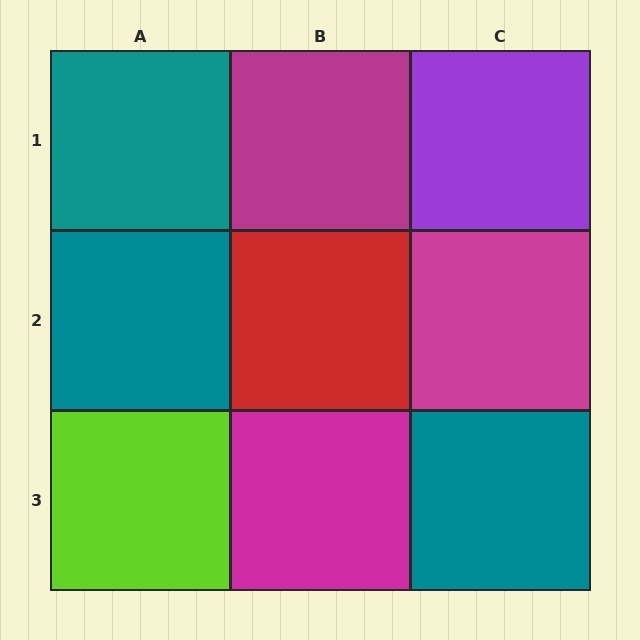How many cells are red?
1 cell is red.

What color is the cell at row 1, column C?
Purple.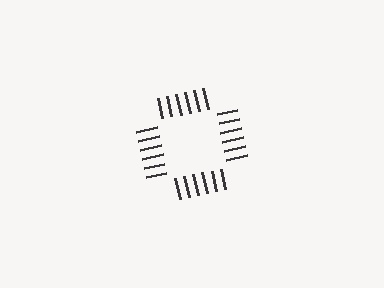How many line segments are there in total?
24 — 6 along each of the 4 edges.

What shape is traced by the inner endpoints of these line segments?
An illusory square — the line segments terminate on its edges but no continuous stroke is drawn.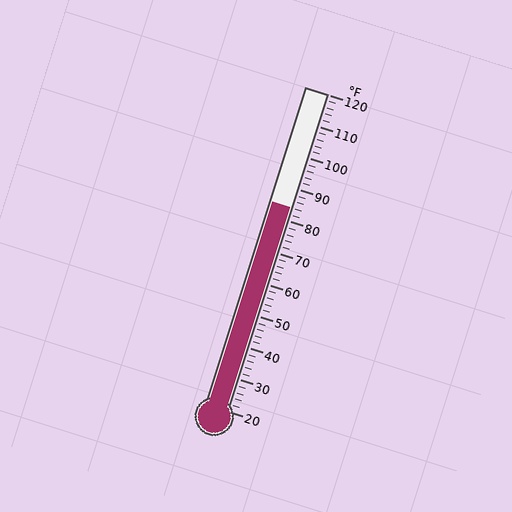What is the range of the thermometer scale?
The thermometer scale ranges from 20°F to 120°F.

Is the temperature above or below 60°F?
The temperature is above 60°F.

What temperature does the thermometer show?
The thermometer shows approximately 84°F.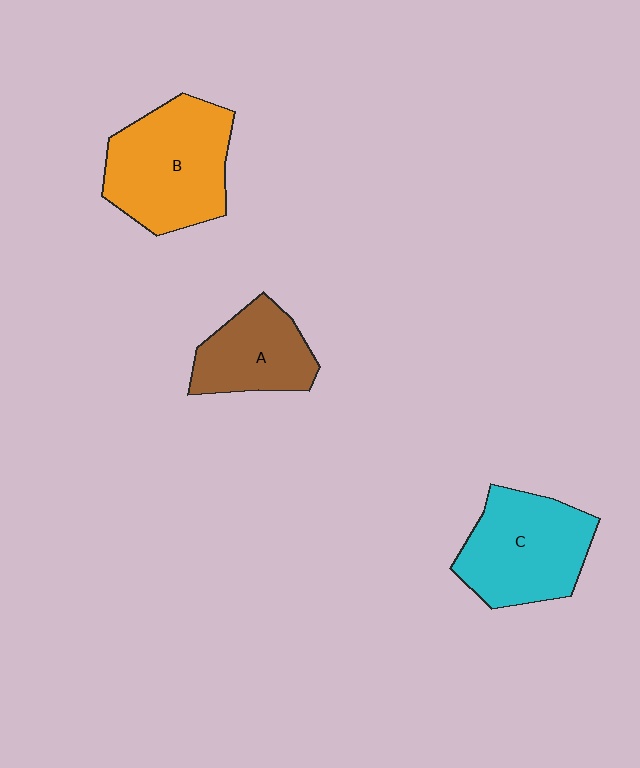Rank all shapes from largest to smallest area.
From largest to smallest: B (orange), C (cyan), A (brown).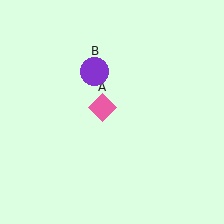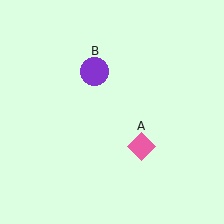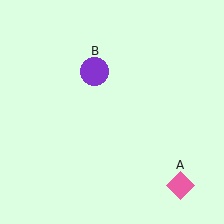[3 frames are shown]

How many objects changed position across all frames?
1 object changed position: pink diamond (object A).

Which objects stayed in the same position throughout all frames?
Purple circle (object B) remained stationary.